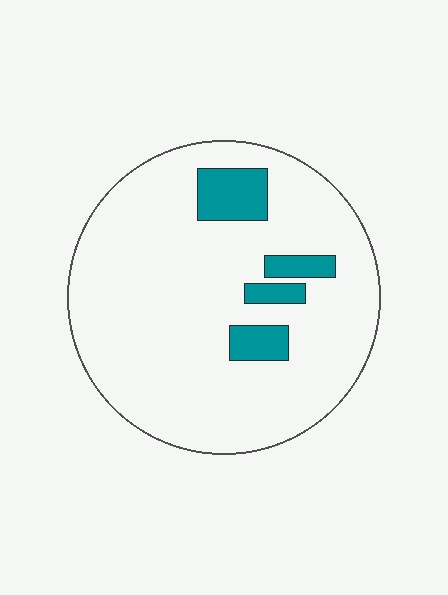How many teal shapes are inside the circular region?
4.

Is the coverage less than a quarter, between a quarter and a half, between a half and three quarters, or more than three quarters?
Less than a quarter.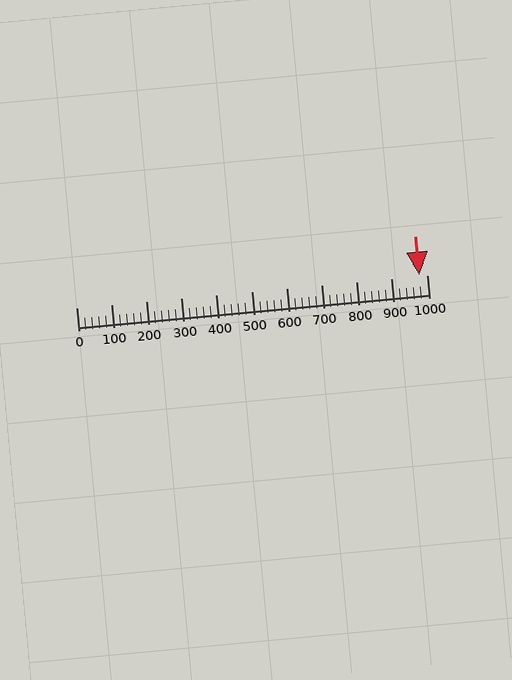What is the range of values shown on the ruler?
The ruler shows values from 0 to 1000.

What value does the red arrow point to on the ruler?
The red arrow points to approximately 980.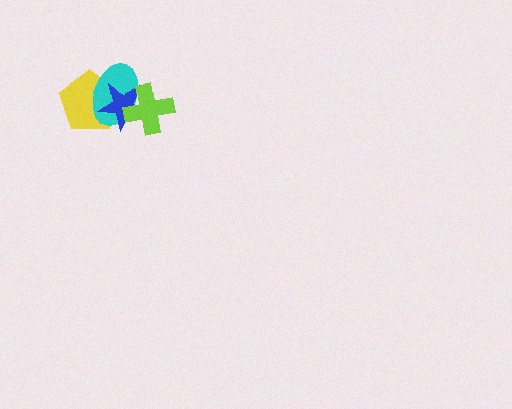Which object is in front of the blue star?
The lime cross is in front of the blue star.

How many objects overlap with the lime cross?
2 objects overlap with the lime cross.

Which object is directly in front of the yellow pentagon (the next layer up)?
The cyan ellipse is directly in front of the yellow pentagon.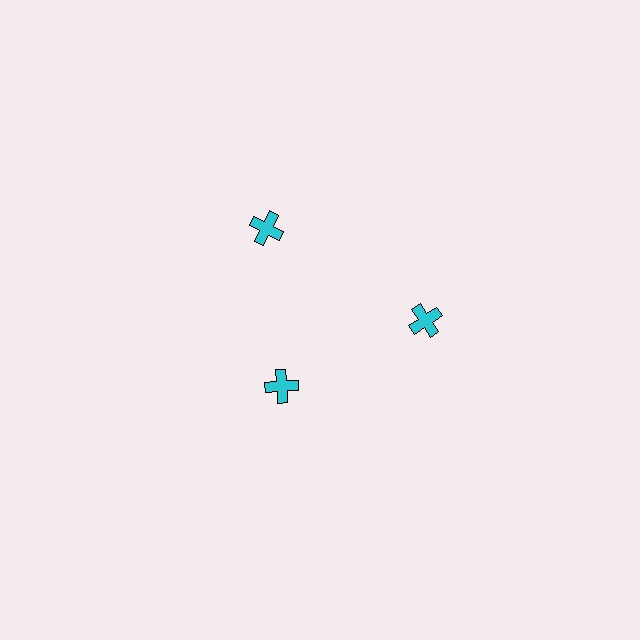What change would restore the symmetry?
The symmetry would be restored by moving it outward, back onto the ring so that all 3 crosses sit at equal angles and equal distance from the center.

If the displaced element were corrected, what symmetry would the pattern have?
It would have 3-fold rotational symmetry — the pattern would map onto itself every 120 degrees.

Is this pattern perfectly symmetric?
No. The 3 cyan crosses are arranged in a ring, but one element near the 7 o'clock position is pulled inward toward the center, breaking the 3-fold rotational symmetry.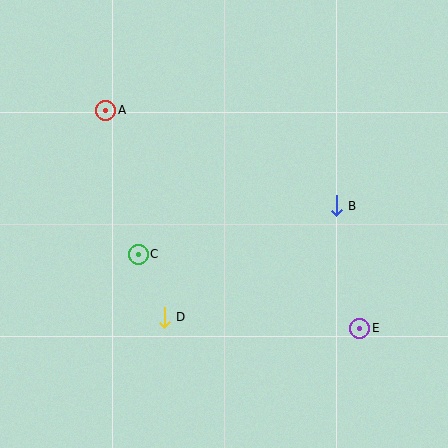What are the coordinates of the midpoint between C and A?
The midpoint between C and A is at (122, 182).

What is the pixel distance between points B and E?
The distance between B and E is 124 pixels.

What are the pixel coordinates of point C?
Point C is at (138, 254).